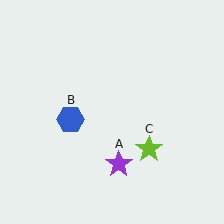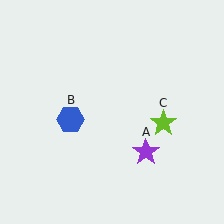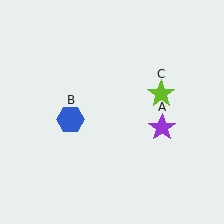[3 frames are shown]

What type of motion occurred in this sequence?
The purple star (object A), lime star (object C) rotated counterclockwise around the center of the scene.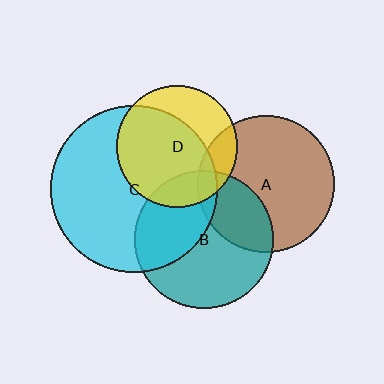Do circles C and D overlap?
Yes.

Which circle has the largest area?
Circle C (cyan).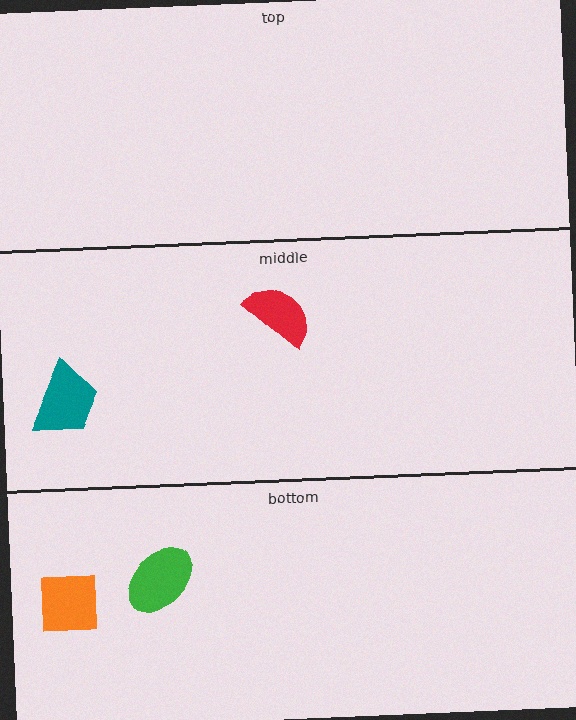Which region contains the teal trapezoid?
The middle region.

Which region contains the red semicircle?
The middle region.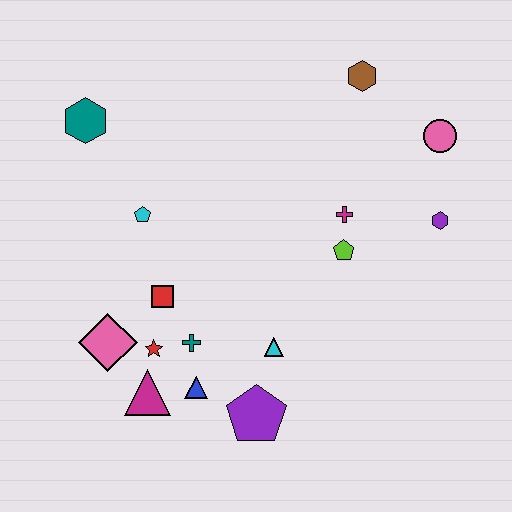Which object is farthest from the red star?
The pink circle is farthest from the red star.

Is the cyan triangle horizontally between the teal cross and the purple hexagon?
Yes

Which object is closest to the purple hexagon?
The pink circle is closest to the purple hexagon.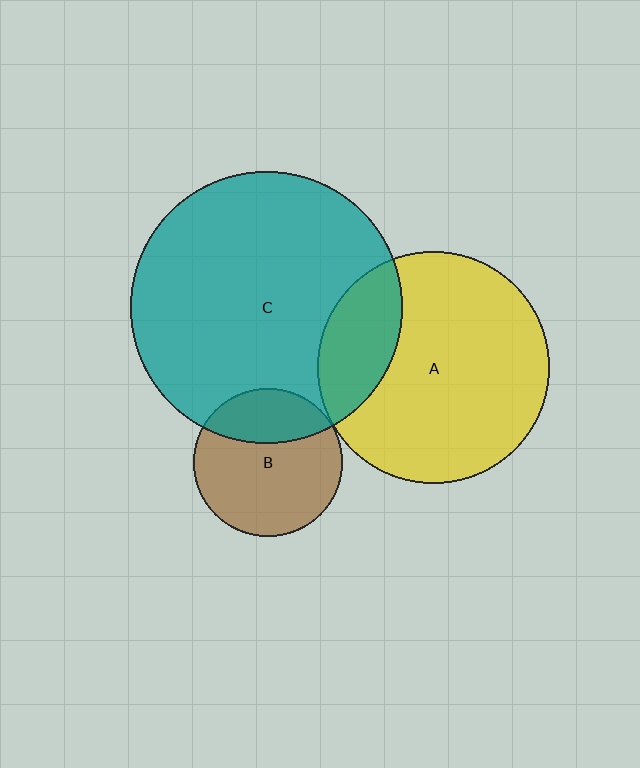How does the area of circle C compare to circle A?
Approximately 1.4 times.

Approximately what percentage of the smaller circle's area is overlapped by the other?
Approximately 20%.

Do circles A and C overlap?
Yes.